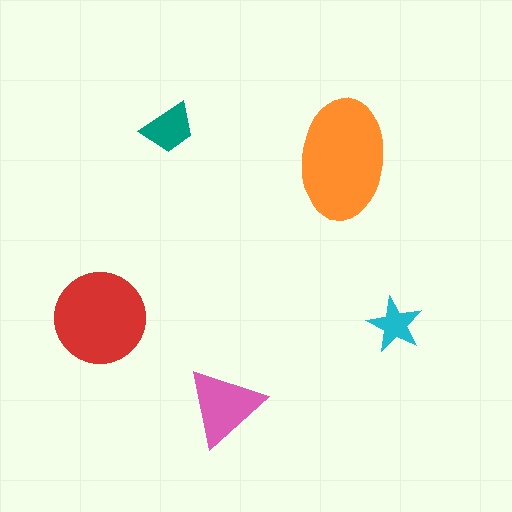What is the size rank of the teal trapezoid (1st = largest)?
4th.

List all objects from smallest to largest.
The cyan star, the teal trapezoid, the pink triangle, the red circle, the orange ellipse.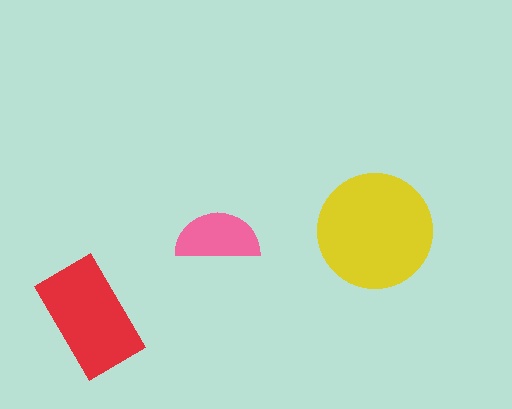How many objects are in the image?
There are 3 objects in the image.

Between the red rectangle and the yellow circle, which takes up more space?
The yellow circle.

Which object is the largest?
The yellow circle.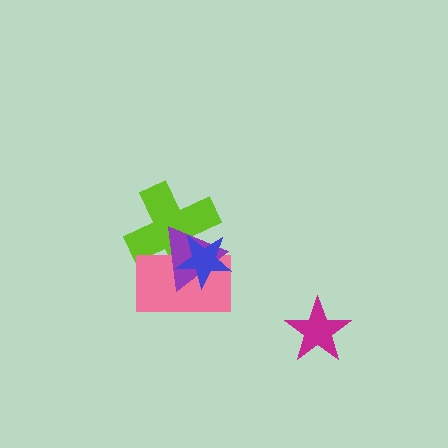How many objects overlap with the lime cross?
3 objects overlap with the lime cross.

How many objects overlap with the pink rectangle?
3 objects overlap with the pink rectangle.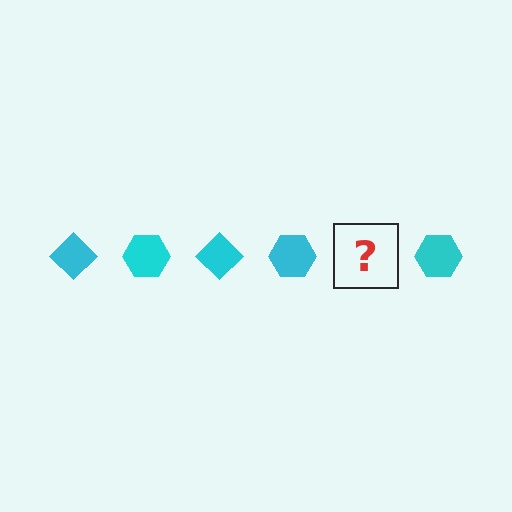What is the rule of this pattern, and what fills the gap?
The rule is that the pattern cycles through diamond, hexagon shapes in cyan. The gap should be filled with a cyan diamond.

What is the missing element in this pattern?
The missing element is a cyan diamond.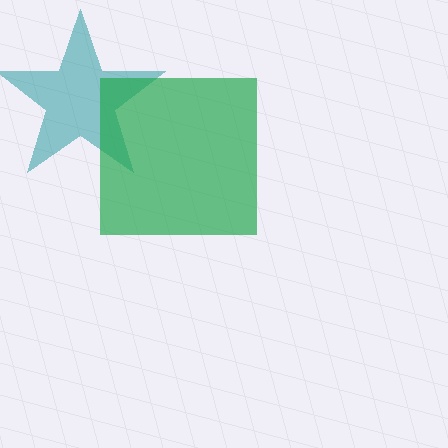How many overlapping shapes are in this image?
There are 2 overlapping shapes in the image.